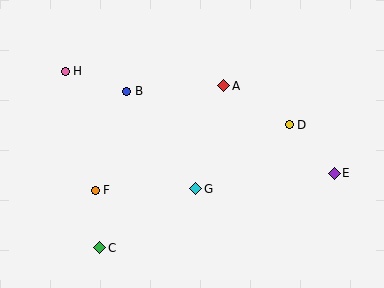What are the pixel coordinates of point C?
Point C is at (100, 248).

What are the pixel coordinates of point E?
Point E is at (334, 173).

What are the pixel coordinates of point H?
Point H is at (65, 71).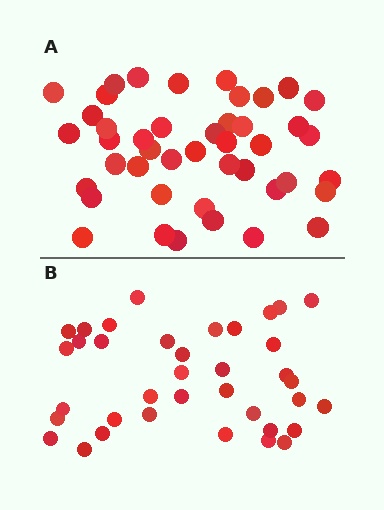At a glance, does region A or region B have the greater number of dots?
Region A (the top region) has more dots.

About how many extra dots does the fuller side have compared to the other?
Region A has roughly 8 or so more dots than region B.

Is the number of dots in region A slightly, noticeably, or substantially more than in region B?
Region A has only slightly more — the two regions are fairly close. The ratio is roughly 1.2 to 1.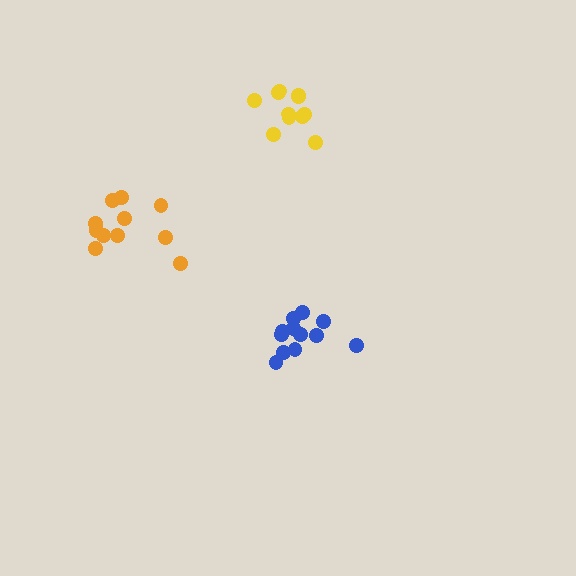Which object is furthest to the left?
The orange cluster is leftmost.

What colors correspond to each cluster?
The clusters are colored: blue, yellow, orange.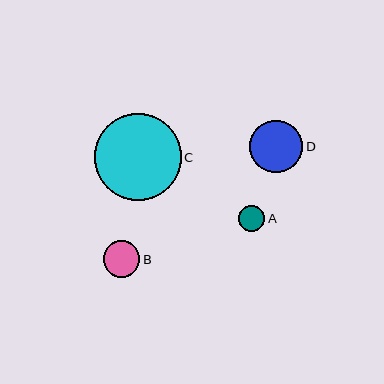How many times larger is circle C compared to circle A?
Circle C is approximately 3.4 times the size of circle A.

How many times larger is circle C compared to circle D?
Circle C is approximately 1.6 times the size of circle D.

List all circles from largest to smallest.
From largest to smallest: C, D, B, A.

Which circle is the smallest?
Circle A is the smallest with a size of approximately 26 pixels.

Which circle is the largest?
Circle C is the largest with a size of approximately 87 pixels.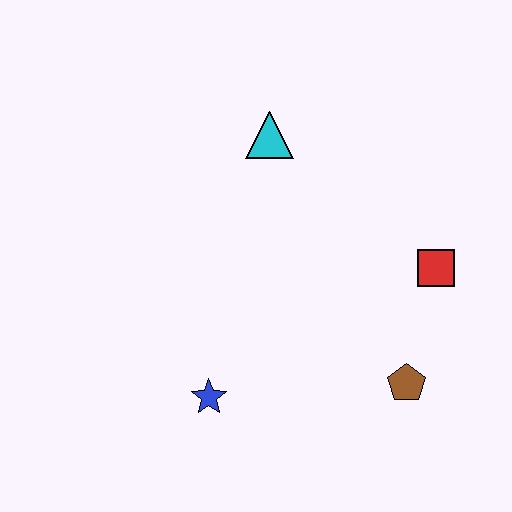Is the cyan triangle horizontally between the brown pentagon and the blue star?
Yes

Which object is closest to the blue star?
The brown pentagon is closest to the blue star.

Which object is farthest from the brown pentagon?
The cyan triangle is farthest from the brown pentagon.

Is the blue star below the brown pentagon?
Yes